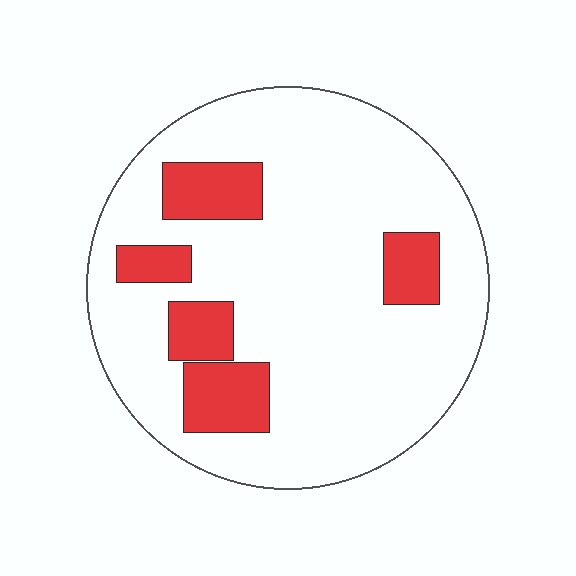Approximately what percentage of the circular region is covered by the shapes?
Approximately 20%.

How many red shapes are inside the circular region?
5.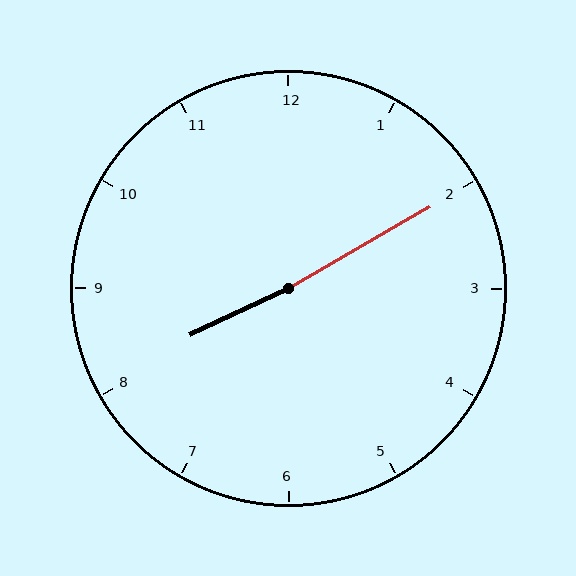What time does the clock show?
8:10.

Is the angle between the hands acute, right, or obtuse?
It is obtuse.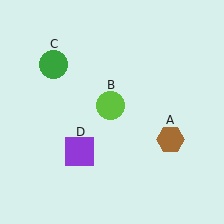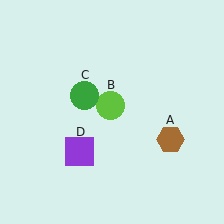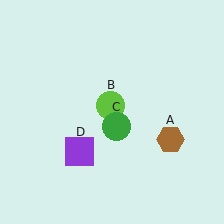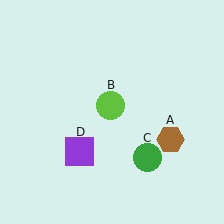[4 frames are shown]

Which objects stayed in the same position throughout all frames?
Brown hexagon (object A) and lime circle (object B) and purple square (object D) remained stationary.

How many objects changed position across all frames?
1 object changed position: green circle (object C).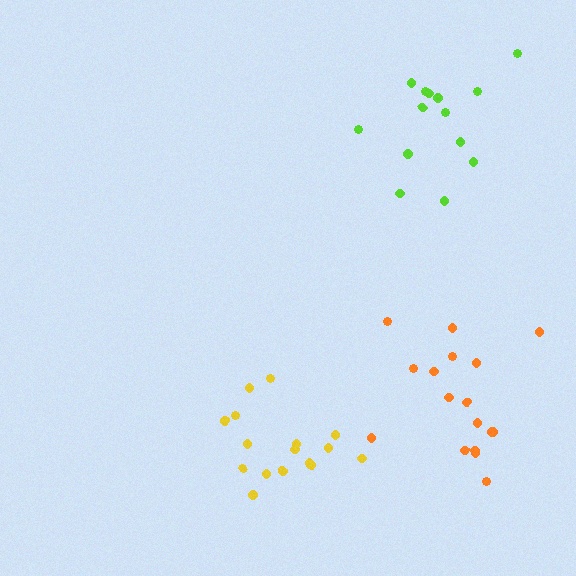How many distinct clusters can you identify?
There are 3 distinct clusters.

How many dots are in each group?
Group 1: 17 dots, Group 2: 14 dots, Group 3: 16 dots (47 total).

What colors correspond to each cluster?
The clusters are colored: orange, lime, yellow.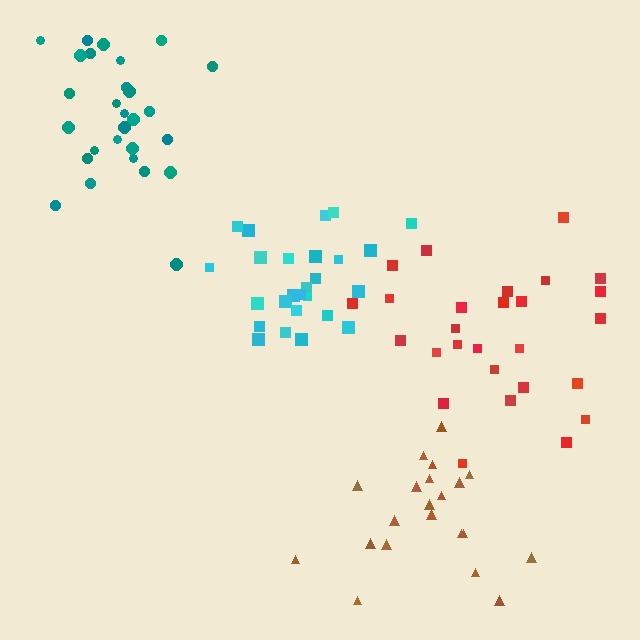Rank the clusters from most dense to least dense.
cyan, teal, red, brown.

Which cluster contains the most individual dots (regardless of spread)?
Teal (28).